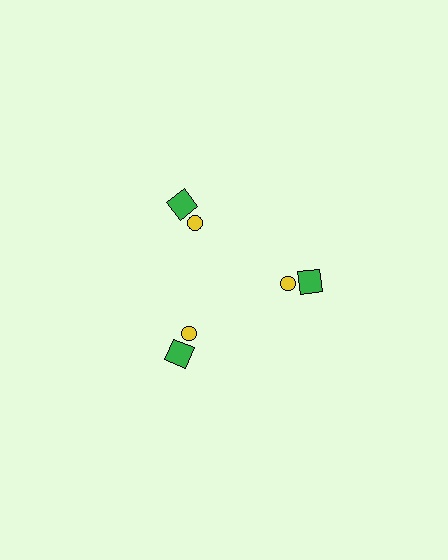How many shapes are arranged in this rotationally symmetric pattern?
There are 6 shapes, arranged in 3 groups of 2.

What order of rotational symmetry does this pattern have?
This pattern has 3-fold rotational symmetry.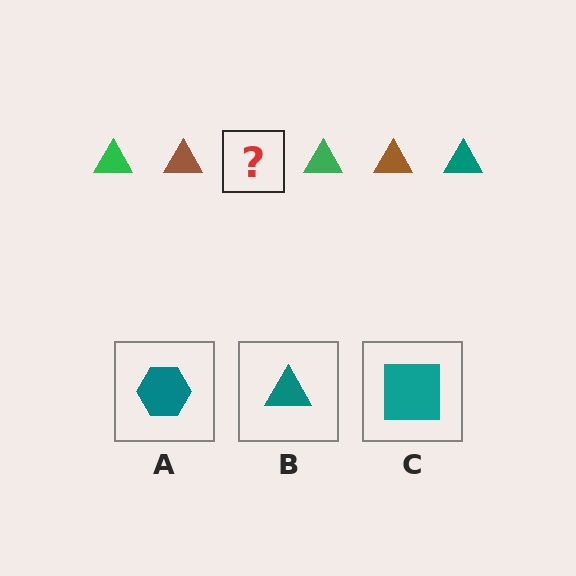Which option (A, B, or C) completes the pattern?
B.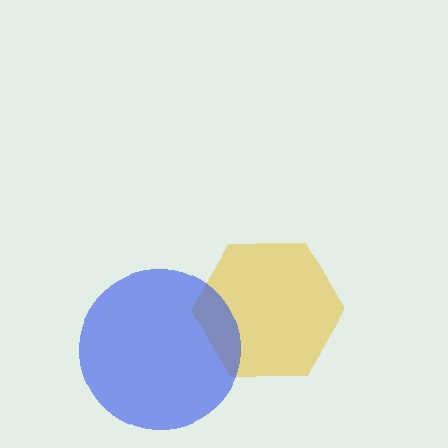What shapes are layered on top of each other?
The layered shapes are: a yellow hexagon, a blue circle.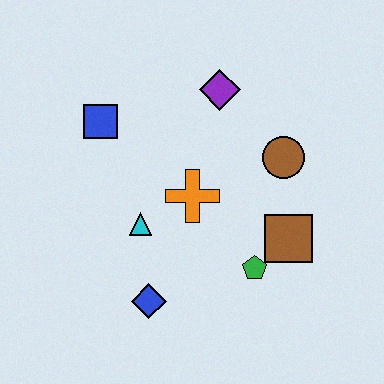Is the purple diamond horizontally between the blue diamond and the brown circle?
Yes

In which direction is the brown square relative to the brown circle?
The brown square is below the brown circle.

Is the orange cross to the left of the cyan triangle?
No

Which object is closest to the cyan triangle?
The orange cross is closest to the cyan triangle.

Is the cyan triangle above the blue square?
No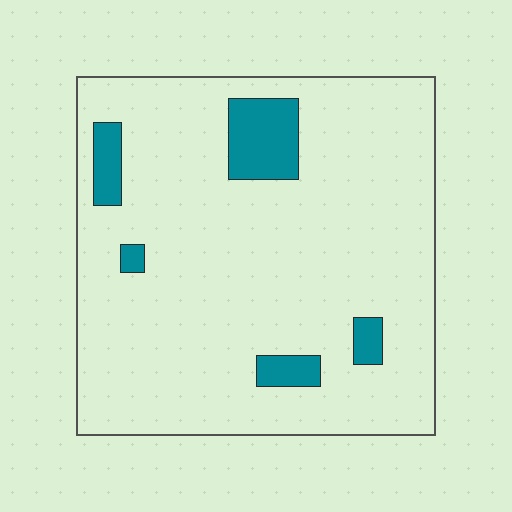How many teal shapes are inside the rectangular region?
5.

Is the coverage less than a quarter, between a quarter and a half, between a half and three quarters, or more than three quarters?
Less than a quarter.